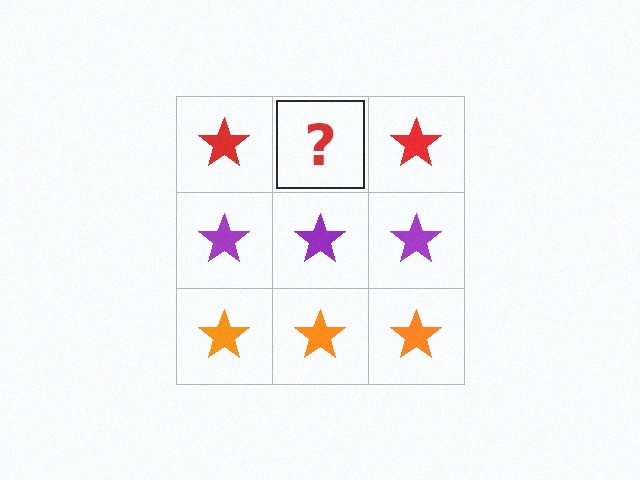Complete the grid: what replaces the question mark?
The question mark should be replaced with a red star.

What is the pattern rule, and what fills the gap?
The rule is that each row has a consistent color. The gap should be filled with a red star.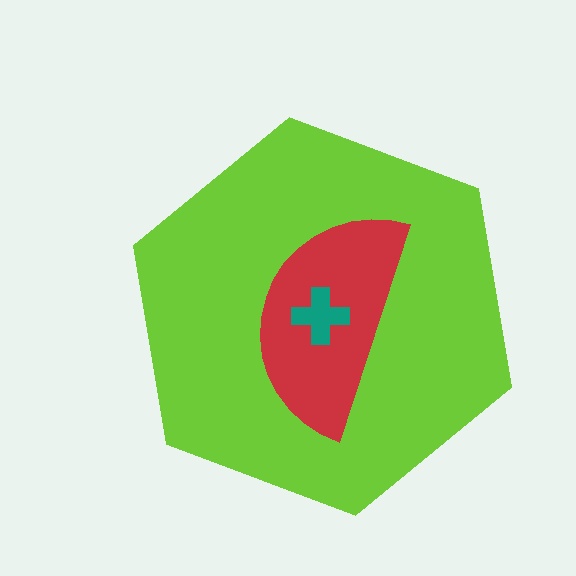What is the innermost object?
The teal cross.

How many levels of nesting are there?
3.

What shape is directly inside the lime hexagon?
The red semicircle.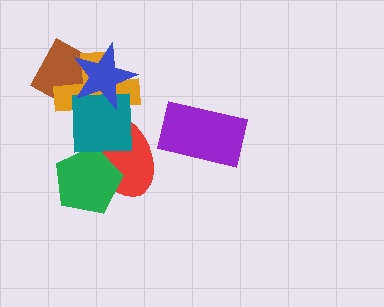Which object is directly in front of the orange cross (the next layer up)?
The teal square is directly in front of the orange cross.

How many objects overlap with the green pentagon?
2 objects overlap with the green pentagon.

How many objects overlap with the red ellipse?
3 objects overlap with the red ellipse.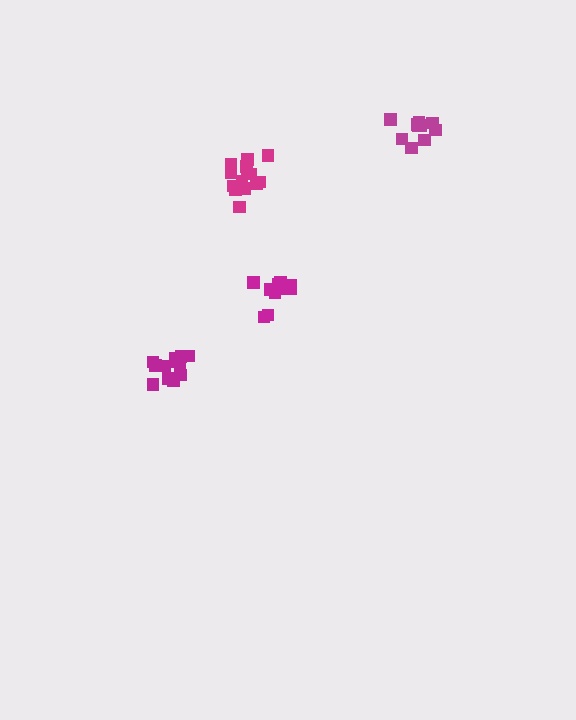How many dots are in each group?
Group 1: 11 dots, Group 2: 12 dots, Group 3: 11 dots, Group 4: 15 dots (49 total).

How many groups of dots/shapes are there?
There are 4 groups.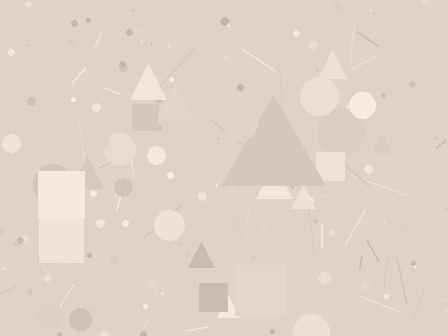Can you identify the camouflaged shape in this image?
The camouflaged shape is a triangle.